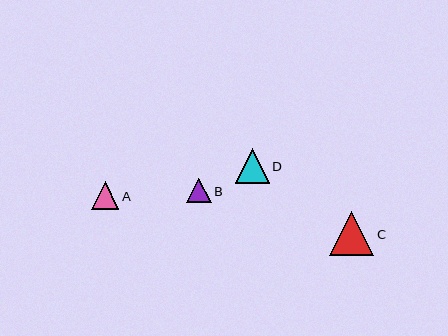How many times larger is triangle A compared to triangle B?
Triangle A is approximately 1.1 times the size of triangle B.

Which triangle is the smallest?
Triangle B is the smallest with a size of approximately 24 pixels.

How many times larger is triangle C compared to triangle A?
Triangle C is approximately 1.6 times the size of triangle A.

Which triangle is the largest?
Triangle C is the largest with a size of approximately 44 pixels.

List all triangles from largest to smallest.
From largest to smallest: C, D, A, B.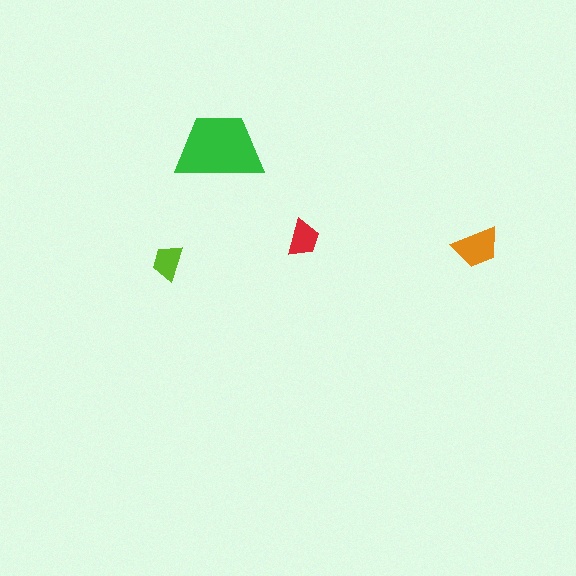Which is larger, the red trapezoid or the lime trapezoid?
The red one.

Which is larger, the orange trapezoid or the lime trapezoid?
The orange one.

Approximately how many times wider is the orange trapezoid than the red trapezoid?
About 1.5 times wider.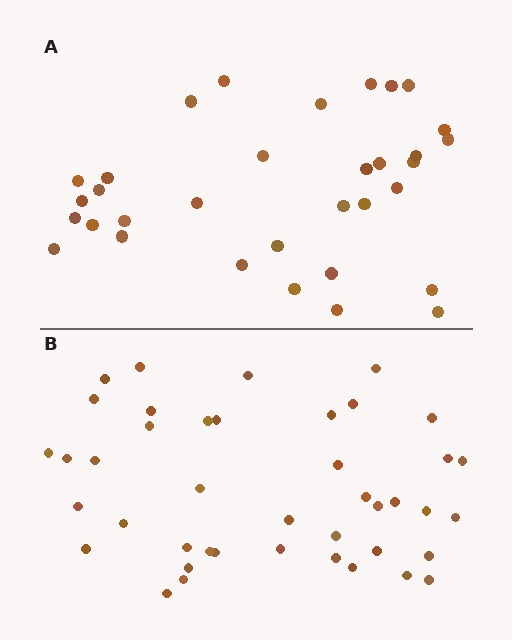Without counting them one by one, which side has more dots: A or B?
Region B (the bottom region) has more dots.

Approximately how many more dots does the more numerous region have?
Region B has roughly 8 or so more dots than region A.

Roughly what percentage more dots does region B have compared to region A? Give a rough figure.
About 25% more.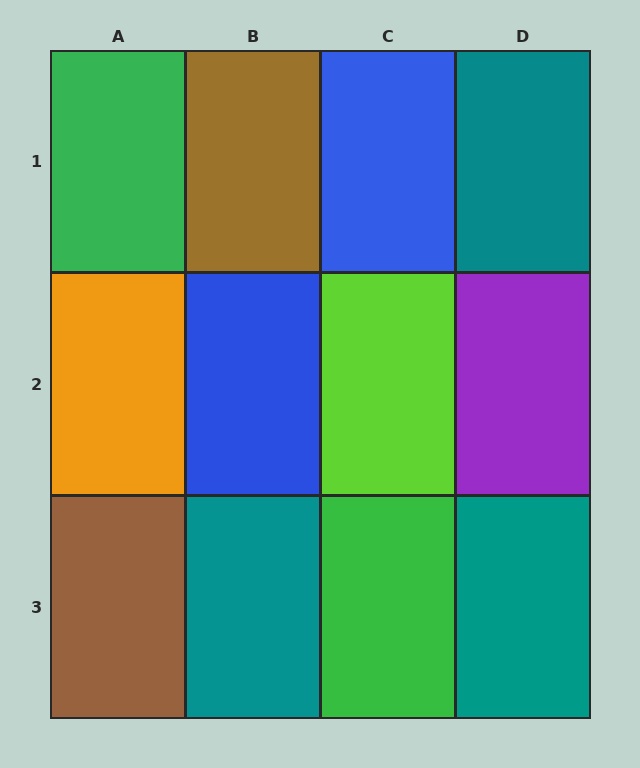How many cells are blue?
2 cells are blue.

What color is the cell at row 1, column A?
Green.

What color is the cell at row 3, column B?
Teal.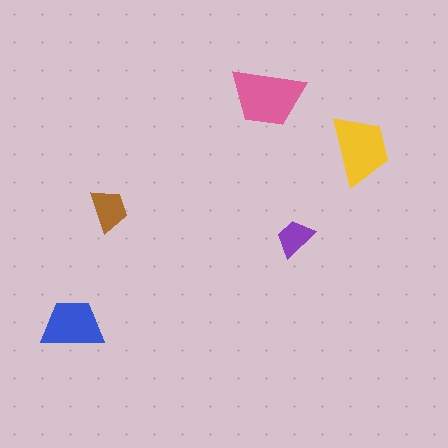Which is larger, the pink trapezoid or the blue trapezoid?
The pink one.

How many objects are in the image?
There are 5 objects in the image.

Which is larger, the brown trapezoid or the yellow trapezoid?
The yellow one.